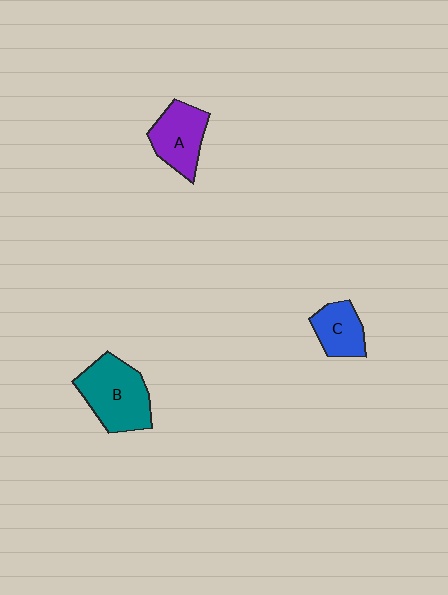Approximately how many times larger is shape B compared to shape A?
Approximately 1.4 times.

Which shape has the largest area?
Shape B (teal).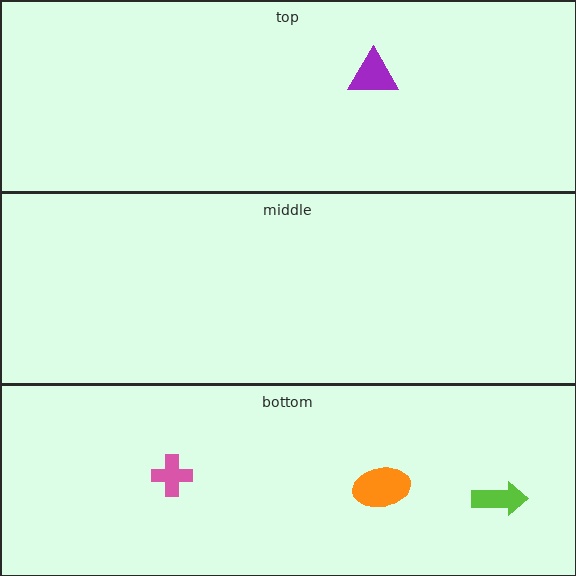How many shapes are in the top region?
1.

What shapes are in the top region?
The purple triangle.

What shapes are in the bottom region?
The lime arrow, the pink cross, the orange ellipse.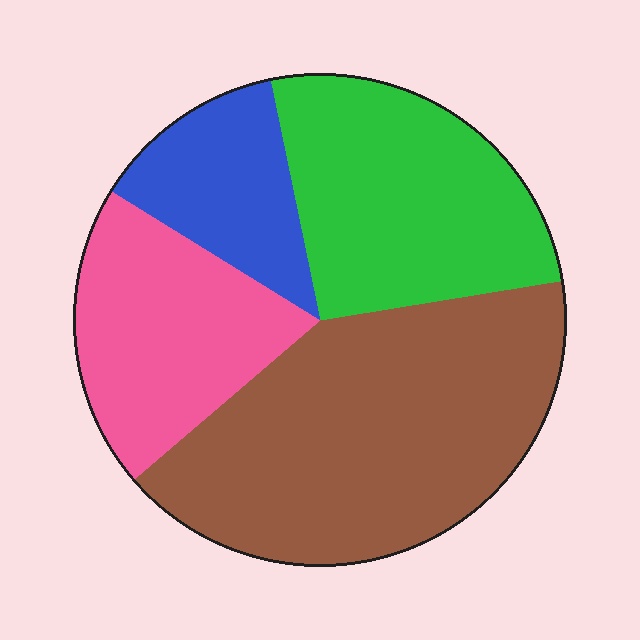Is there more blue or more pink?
Pink.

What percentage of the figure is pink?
Pink takes up between a sixth and a third of the figure.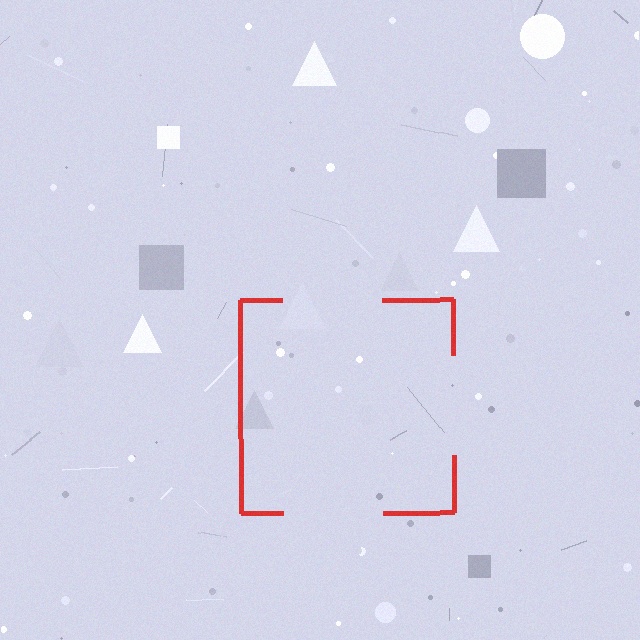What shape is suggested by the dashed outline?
The dashed outline suggests a square.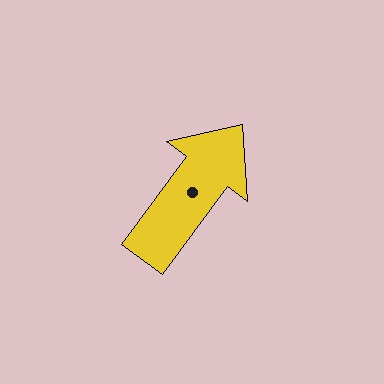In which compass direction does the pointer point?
Northeast.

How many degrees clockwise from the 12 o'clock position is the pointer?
Approximately 37 degrees.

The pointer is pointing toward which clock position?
Roughly 1 o'clock.